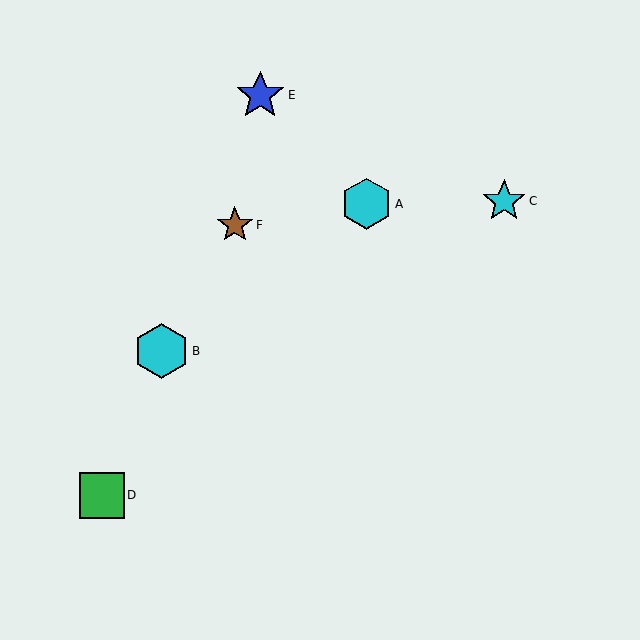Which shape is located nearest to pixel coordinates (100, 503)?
The green square (labeled D) at (102, 495) is nearest to that location.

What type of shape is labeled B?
Shape B is a cyan hexagon.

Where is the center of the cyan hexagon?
The center of the cyan hexagon is at (162, 351).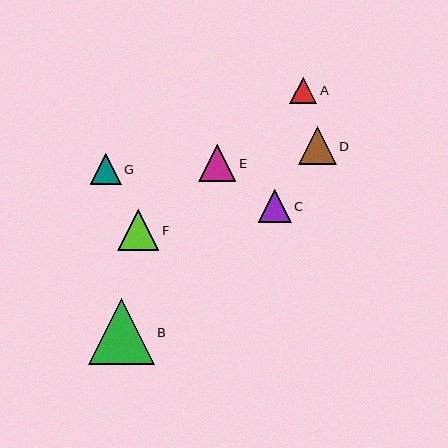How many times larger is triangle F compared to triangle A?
Triangle F is approximately 1.5 times the size of triangle A.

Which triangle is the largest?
Triangle B is the largest with a size of approximately 66 pixels.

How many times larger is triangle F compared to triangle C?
Triangle F is approximately 1.2 times the size of triangle C.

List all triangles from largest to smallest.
From largest to smallest: B, F, D, E, C, G, A.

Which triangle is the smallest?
Triangle A is the smallest with a size of approximately 27 pixels.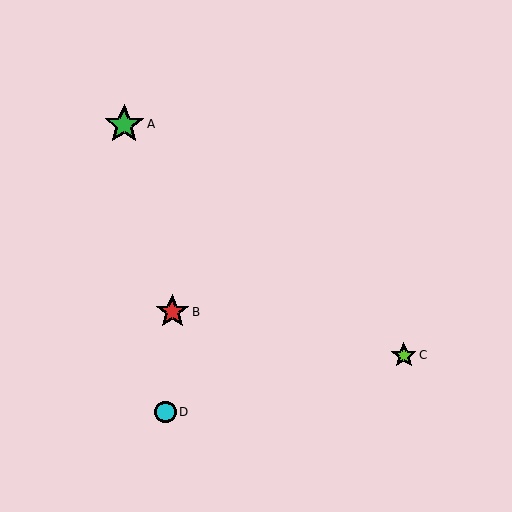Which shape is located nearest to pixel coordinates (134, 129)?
The green star (labeled A) at (124, 124) is nearest to that location.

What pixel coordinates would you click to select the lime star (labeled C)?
Click at (404, 355) to select the lime star C.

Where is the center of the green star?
The center of the green star is at (124, 124).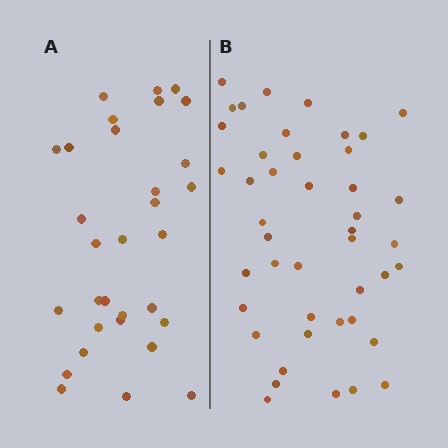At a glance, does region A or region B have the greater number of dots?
Region B (the right region) has more dots.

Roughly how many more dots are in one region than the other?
Region B has approximately 15 more dots than region A.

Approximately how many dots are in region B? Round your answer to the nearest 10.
About 40 dots. (The exact count is 44, which rounds to 40.)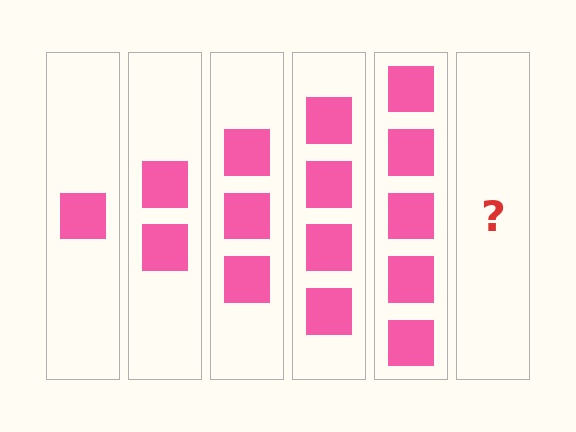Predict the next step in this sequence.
The next step is 6 squares.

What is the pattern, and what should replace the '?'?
The pattern is that each step adds one more square. The '?' should be 6 squares.